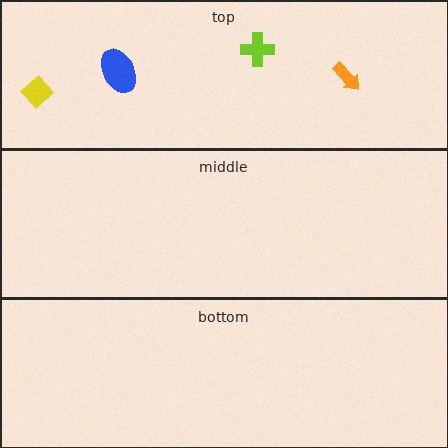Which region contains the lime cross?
The top region.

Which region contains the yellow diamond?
The top region.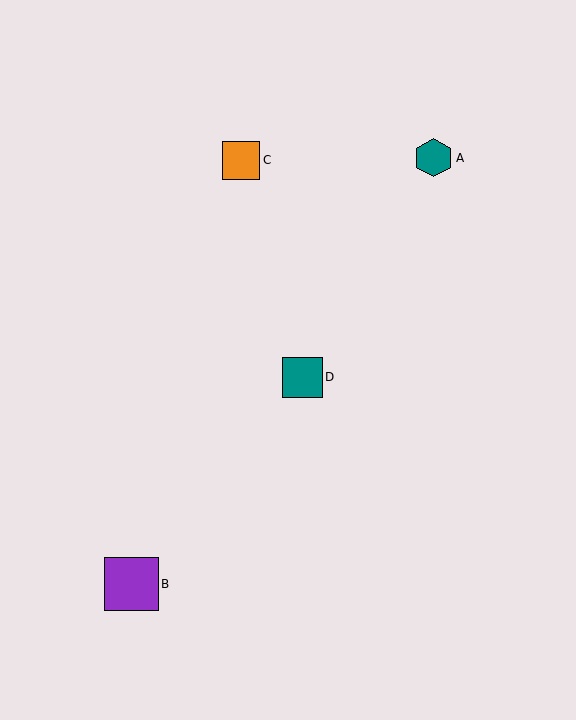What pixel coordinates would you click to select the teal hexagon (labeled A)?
Click at (433, 158) to select the teal hexagon A.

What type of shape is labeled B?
Shape B is a purple square.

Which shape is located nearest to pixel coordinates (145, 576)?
The purple square (labeled B) at (132, 584) is nearest to that location.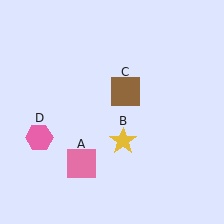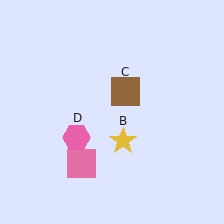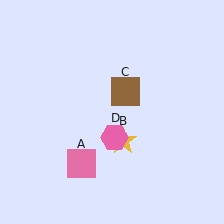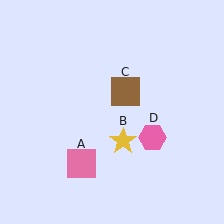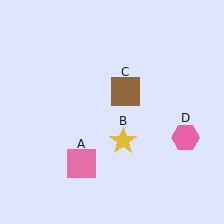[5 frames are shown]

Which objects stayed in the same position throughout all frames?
Pink square (object A) and yellow star (object B) and brown square (object C) remained stationary.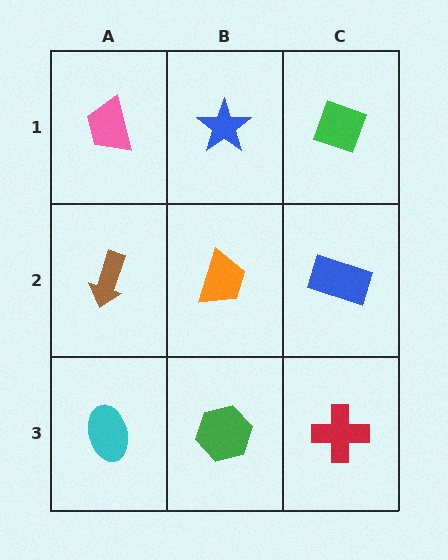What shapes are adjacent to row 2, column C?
A green diamond (row 1, column C), a red cross (row 3, column C), an orange trapezoid (row 2, column B).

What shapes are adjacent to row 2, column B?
A blue star (row 1, column B), a green hexagon (row 3, column B), a brown arrow (row 2, column A), a blue rectangle (row 2, column C).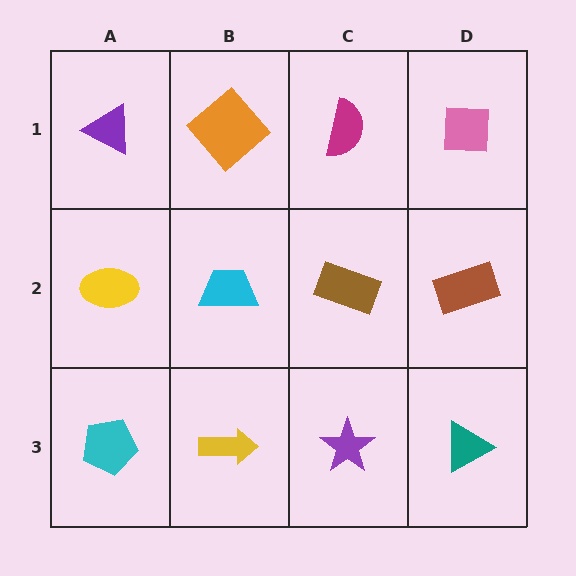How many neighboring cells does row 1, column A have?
2.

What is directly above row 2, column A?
A purple triangle.